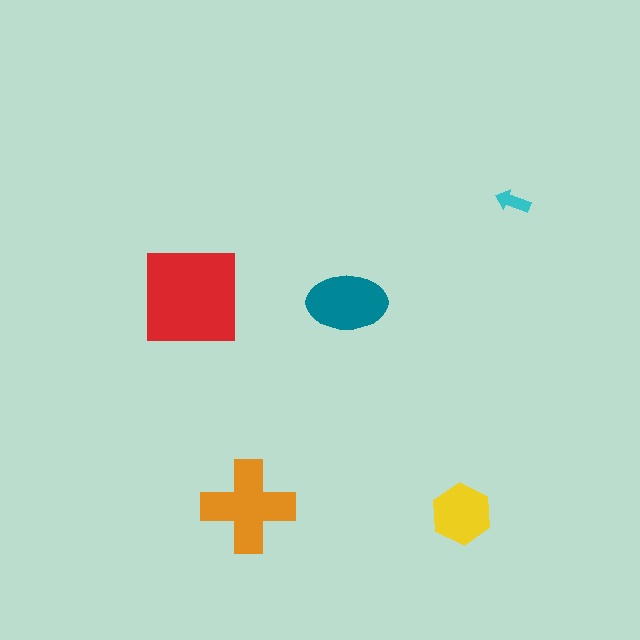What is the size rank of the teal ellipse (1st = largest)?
3rd.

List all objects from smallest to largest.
The cyan arrow, the yellow hexagon, the teal ellipse, the orange cross, the red square.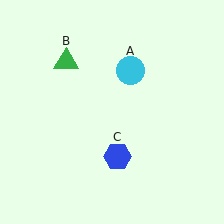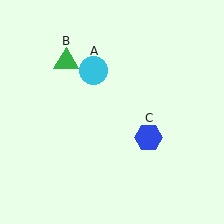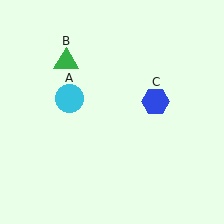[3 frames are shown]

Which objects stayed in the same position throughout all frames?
Green triangle (object B) remained stationary.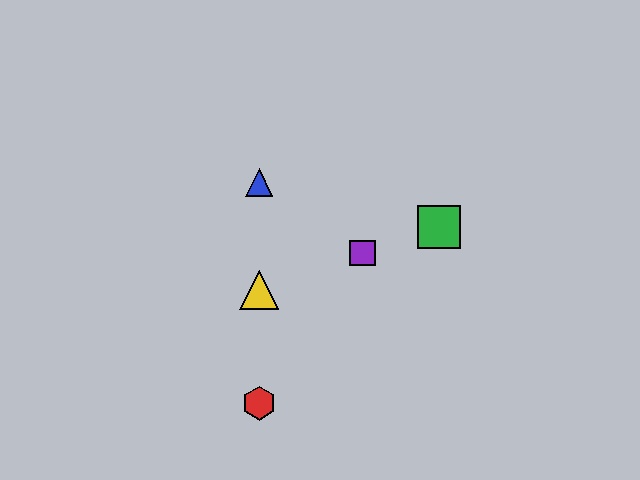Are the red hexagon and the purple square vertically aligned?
No, the red hexagon is at x≈259 and the purple square is at x≈362.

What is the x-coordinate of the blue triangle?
The blue triangle is at x≈259.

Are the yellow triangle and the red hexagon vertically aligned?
Yes, both are at x≈259.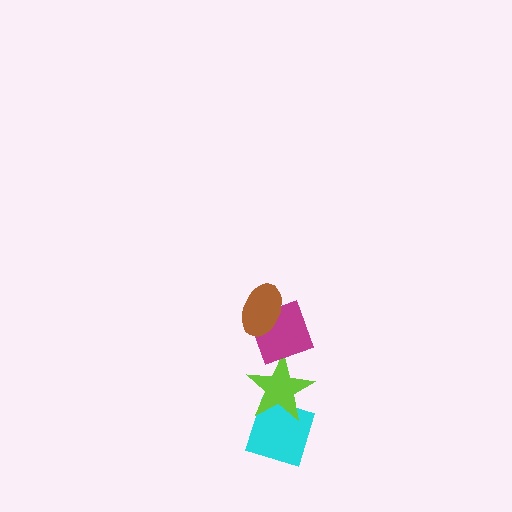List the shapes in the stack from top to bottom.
From top to bottom: the brown ellipse, the magenta diamond, the lime star, the cyan diamond.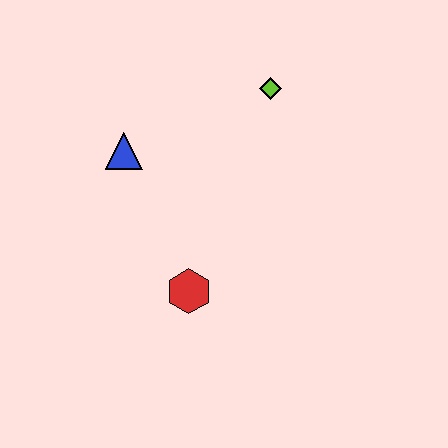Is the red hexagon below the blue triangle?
Yes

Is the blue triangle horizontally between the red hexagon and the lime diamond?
No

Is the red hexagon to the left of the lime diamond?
Yes